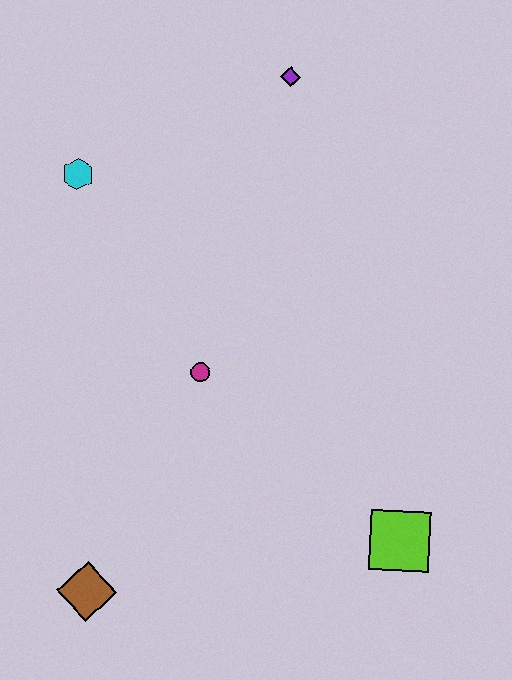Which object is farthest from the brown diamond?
The purple diamond is farthest from the brown diamond.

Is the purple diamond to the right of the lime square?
No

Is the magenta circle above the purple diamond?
No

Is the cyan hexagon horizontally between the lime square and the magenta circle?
No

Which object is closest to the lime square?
The magenta circle is closest to the lime square.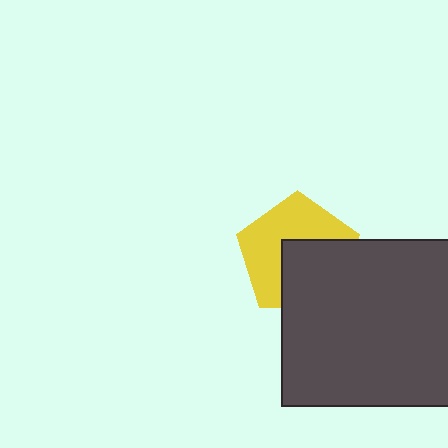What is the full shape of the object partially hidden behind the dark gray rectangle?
The partially hidden object is a yellow pentagon.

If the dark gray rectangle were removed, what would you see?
You would see the complete yellow pentagon.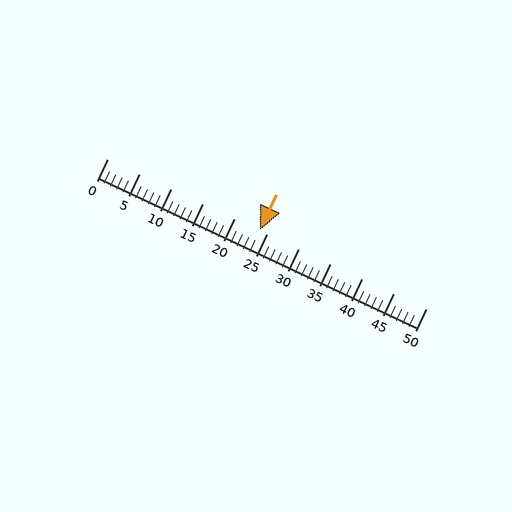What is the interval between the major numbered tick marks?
The major tick marks are spaced 5 units apart.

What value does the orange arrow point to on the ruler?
The orange arrow points to approximately 24.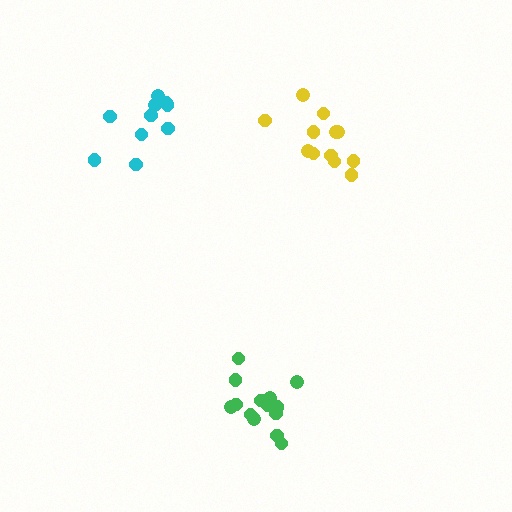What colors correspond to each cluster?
The clusters are colored: green, cyan, yellow.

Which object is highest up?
The cyan cluster is topmost.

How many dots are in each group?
Group 1: 14 dots, Group 2: 11 dots, Group 3: 12 dots (37 total).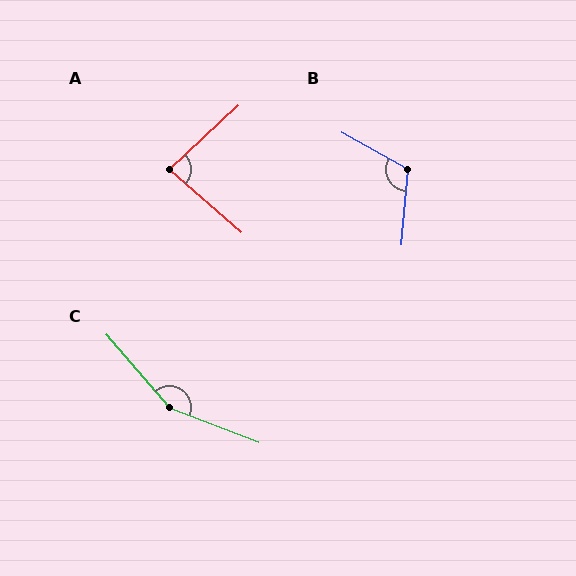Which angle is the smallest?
A, at approximately 84 degrees.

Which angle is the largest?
C, at approximately 151 degrees.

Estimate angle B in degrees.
Approximately 114 degrees.